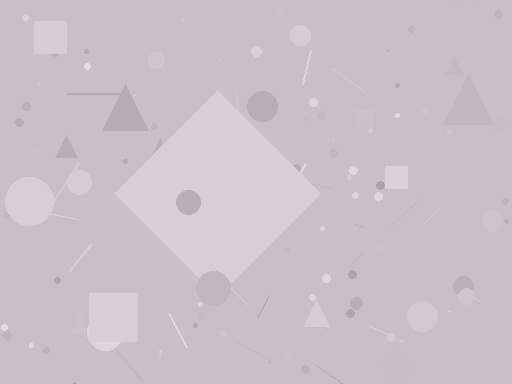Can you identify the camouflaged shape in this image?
The camouflaged shape is a diamond.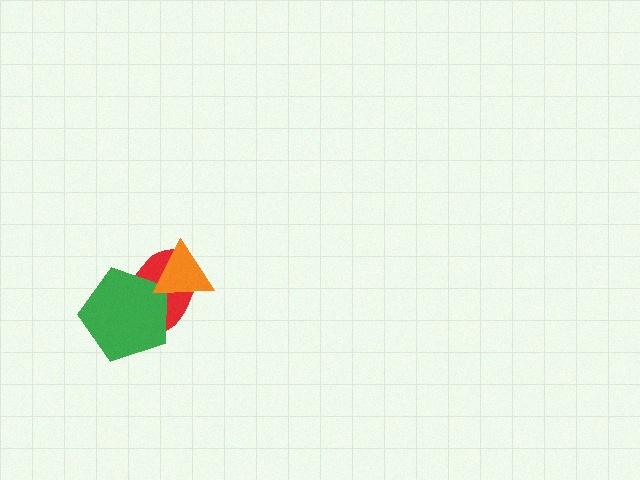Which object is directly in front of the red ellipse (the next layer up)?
The green pentagon is directly in front of the red ellipse.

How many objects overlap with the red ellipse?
2 objects overlap with the red ellipse.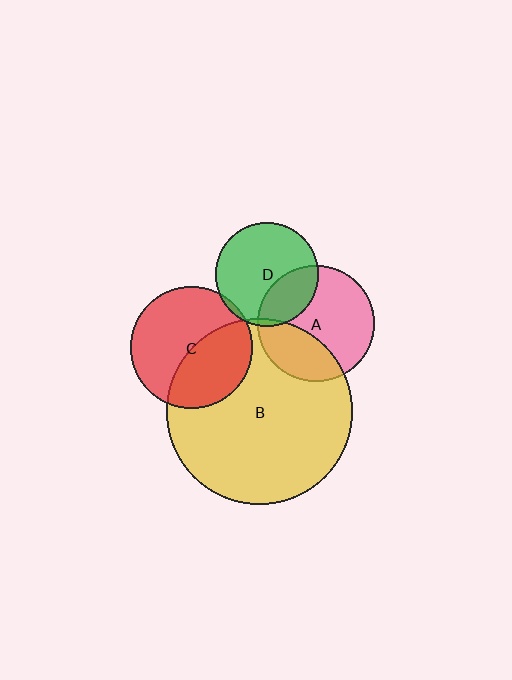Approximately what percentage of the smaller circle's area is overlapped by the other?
Approximately 30%.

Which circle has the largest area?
Circle B (yellow).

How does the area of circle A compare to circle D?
Approximately 1.3 times.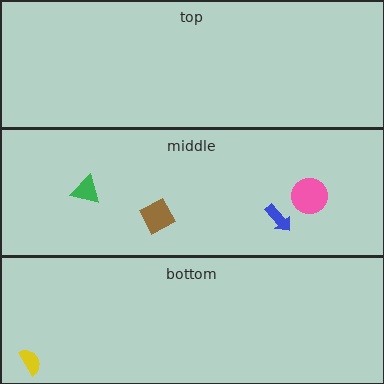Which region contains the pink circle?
The middle region.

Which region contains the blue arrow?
The middle region.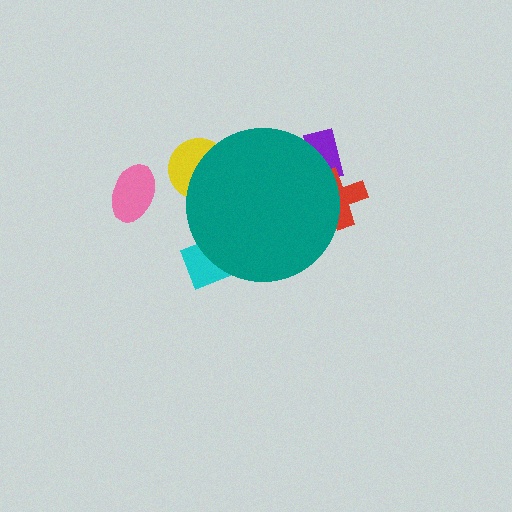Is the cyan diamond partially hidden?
Yes, the cyan diamond is partially hidden behind the teal circle.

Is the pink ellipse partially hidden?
No, the pink ellipse is fully visible.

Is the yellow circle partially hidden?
Yes, the yellow circle is partially hidden behind the teal circle.